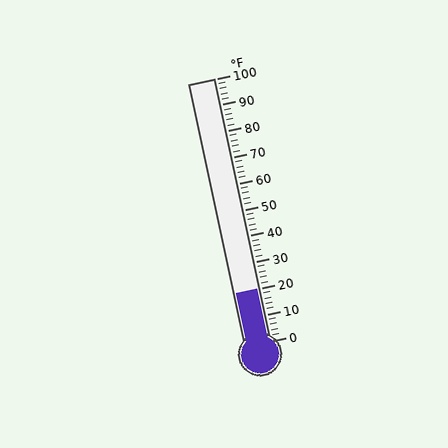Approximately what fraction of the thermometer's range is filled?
The thermometer is filled to approximately 20% of its range.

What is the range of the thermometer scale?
The thermometer scale ranges from 0°F to 100°F.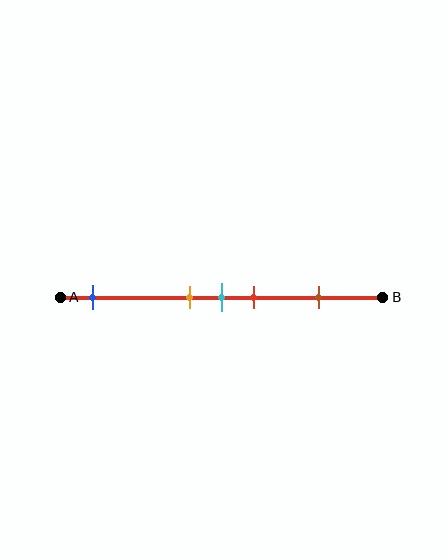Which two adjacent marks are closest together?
The orange and cyan marks are the closest adjacent pair.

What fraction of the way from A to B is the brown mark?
The brown mark is approximately 80% (0.8) of the way from A to B.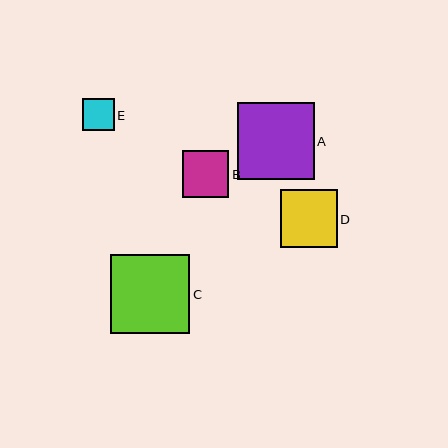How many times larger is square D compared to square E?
Square D is approximately 1.8 times the size of square E.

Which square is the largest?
Square C is the largest with a size of approximately 80 pixels.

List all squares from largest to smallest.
From largest to smallest: C, A, D, B, E.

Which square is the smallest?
Square E is the smallest with a size of approximately 32 pixels.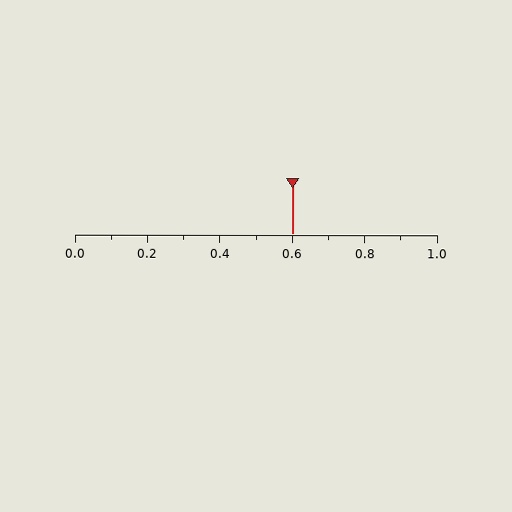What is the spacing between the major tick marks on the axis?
The major ticks are spaced 0.2 apart.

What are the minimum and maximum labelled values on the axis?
The axis runs from 0.0 to 1.0.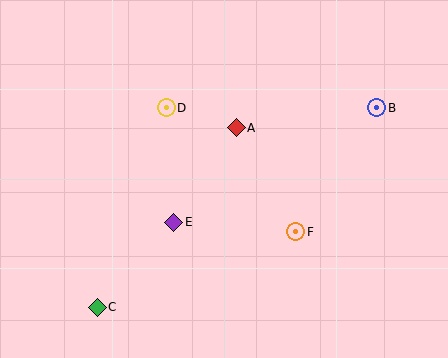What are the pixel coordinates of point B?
Point B is at (377, 108).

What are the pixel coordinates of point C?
Point C is at (97, 307).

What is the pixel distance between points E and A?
The distance between E and A is 113 pixels.